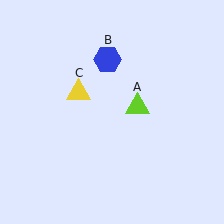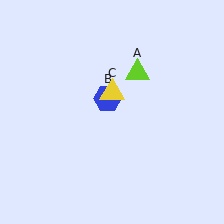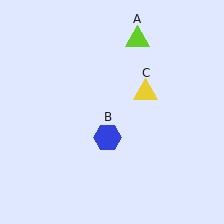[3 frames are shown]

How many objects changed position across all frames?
3 objects changed position: lime triangle (object A), blue hexagon (object B), yellow triangle (object C).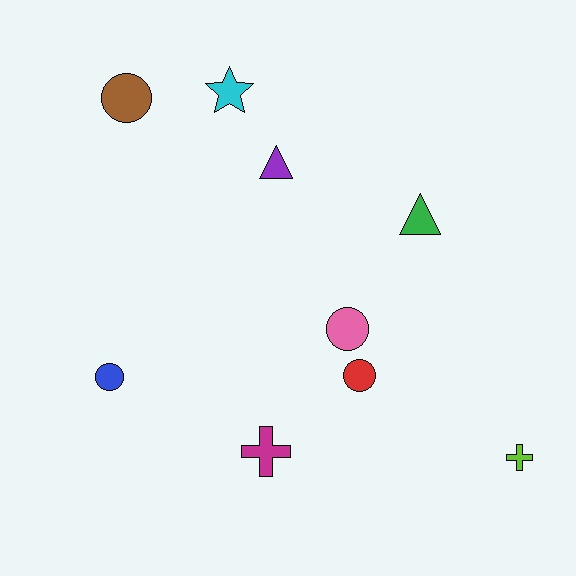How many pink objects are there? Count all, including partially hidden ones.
There is 1 pink object.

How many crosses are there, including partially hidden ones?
There are 2 crosses.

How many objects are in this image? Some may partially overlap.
There are 9 objects.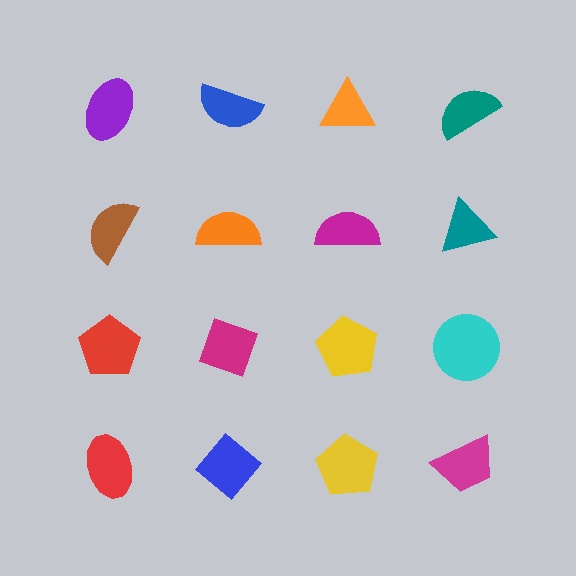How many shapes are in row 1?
4 shapes.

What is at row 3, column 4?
A cyan circle.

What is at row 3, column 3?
A yellow pentagon.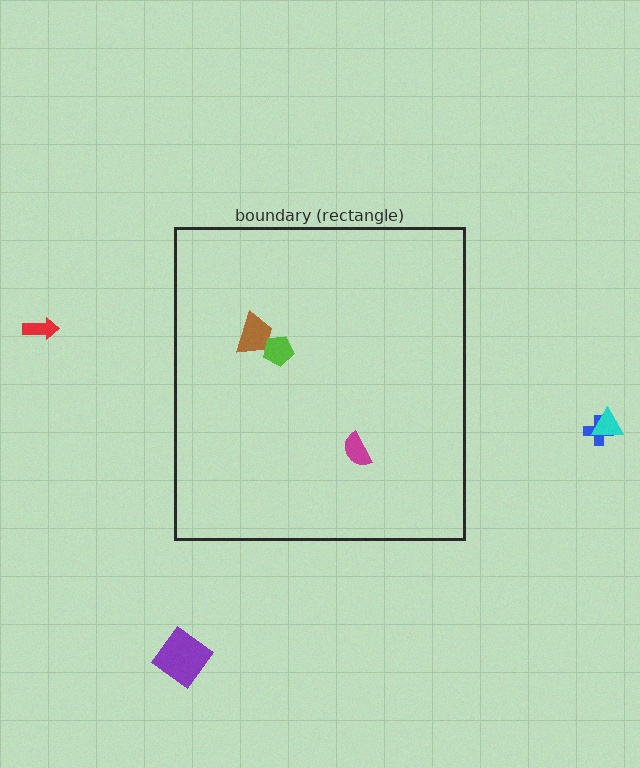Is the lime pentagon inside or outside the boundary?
Inside.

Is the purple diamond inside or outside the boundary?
Outside.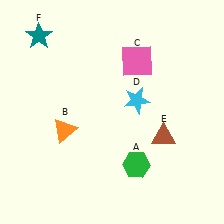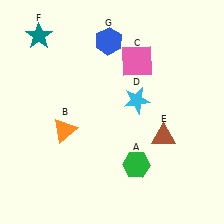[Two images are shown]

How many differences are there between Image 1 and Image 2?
There is 1 difference between the two images.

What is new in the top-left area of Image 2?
A blue hexagon (G) was added in the top-left area of Image 2.